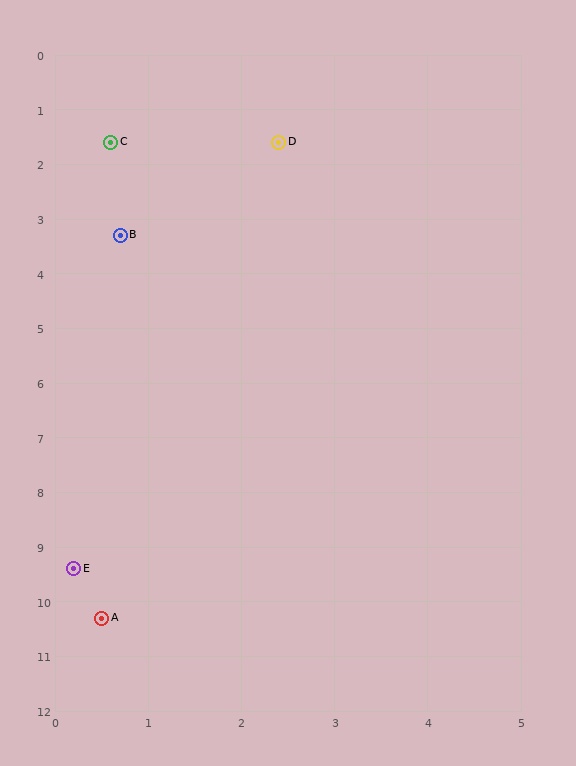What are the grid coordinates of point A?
Point A is at approximately (0.5, 10.3).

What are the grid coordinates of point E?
Point E is at approximately (0.2, 9.4).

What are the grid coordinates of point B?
Point B is at approximately (0.7, 3.3).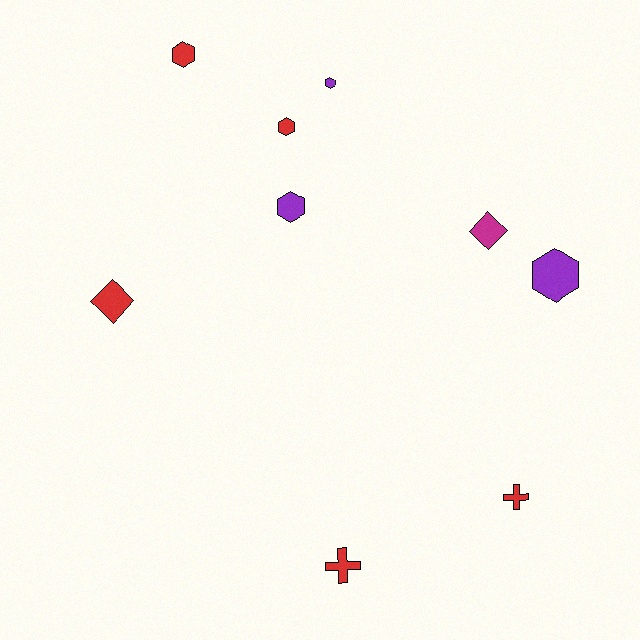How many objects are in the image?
There are 9 objects.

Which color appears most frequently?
Red, with 5 objects.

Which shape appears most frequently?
Hexagon, with 5 objects.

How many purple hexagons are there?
There are 3 purple hexagons.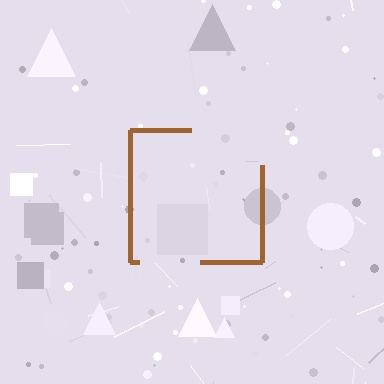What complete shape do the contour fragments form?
The contour fragments form a square.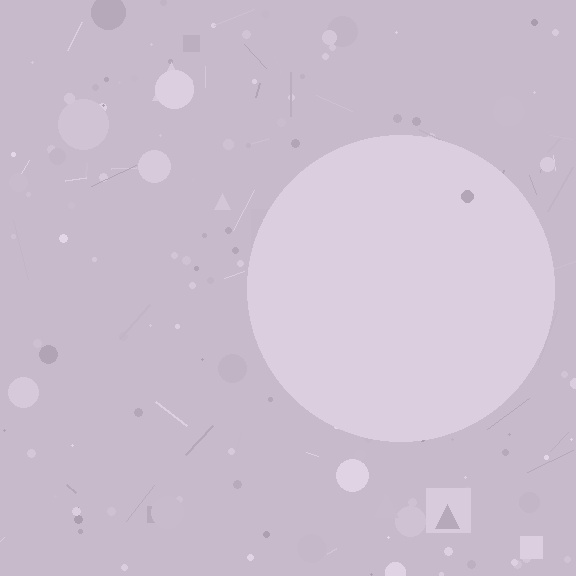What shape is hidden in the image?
A circle is hidden in the image.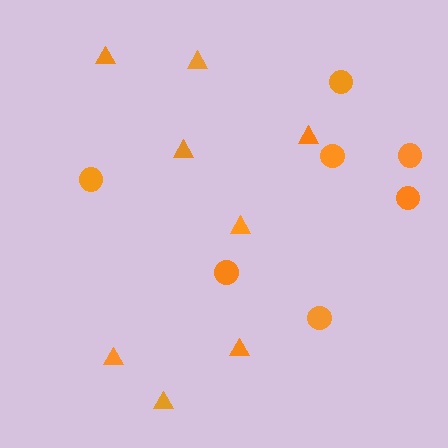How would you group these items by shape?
There are 2 groups: one group of triangles (8) and one group of circles (7).